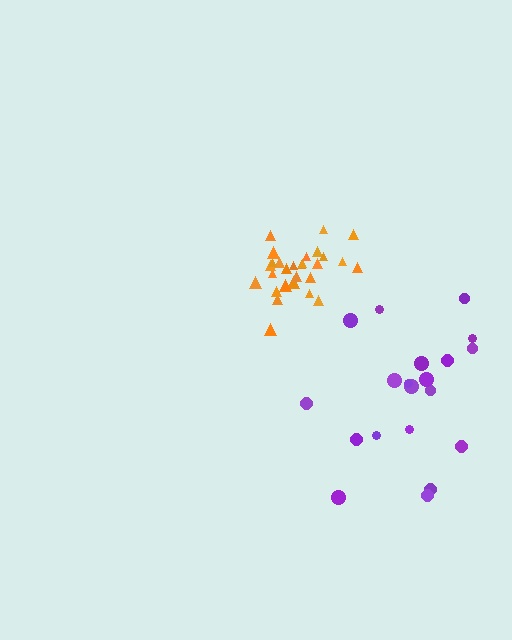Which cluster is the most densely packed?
Orange.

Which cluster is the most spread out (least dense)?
Purple.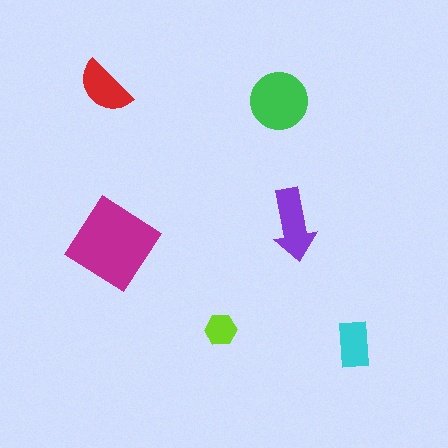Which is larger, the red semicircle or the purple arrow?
The purple arrow.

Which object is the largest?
The magenta diamond.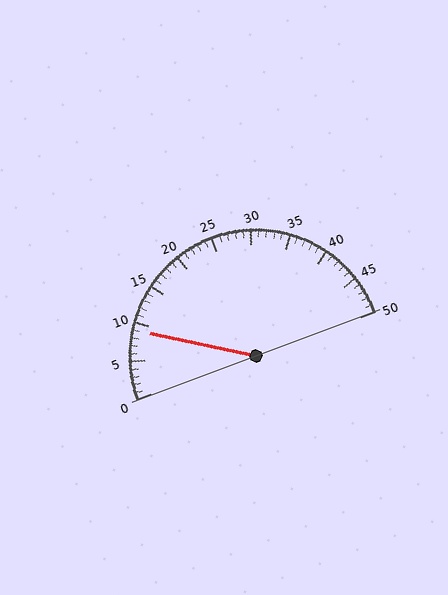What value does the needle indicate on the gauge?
The needle indicates approximately 9.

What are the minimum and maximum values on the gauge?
The gauge ranges from 0 to 50.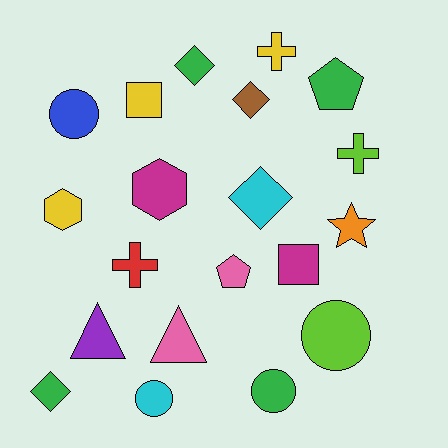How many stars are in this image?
There is 1 star.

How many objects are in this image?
There are 20 objects.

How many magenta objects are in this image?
There are 2 magenta objects.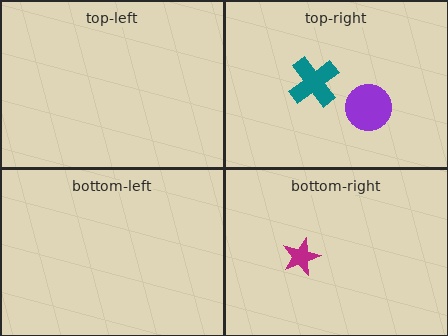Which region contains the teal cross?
The top-right region.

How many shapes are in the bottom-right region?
1.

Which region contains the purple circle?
The top-right region.